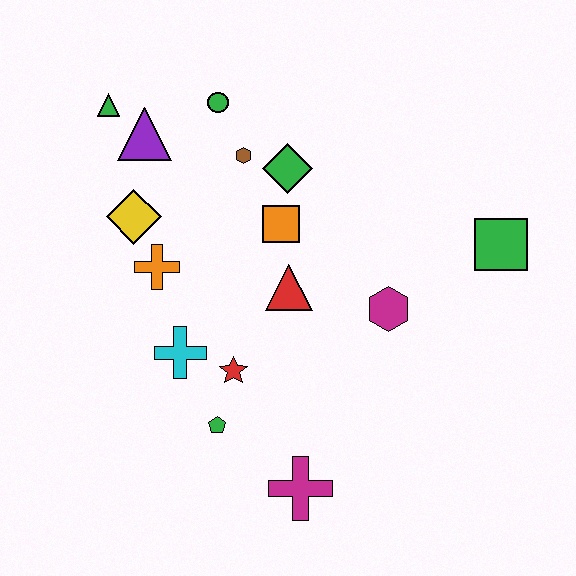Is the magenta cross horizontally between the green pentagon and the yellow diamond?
No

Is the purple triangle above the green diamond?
Yes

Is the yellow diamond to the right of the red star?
No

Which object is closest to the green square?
The magenta hexagon is closest to the green square.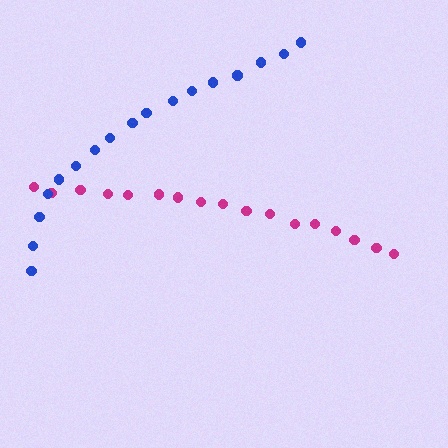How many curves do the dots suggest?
There are 2 distinct paths.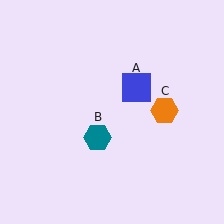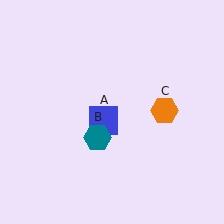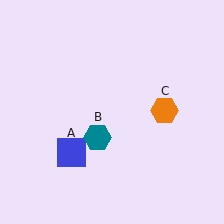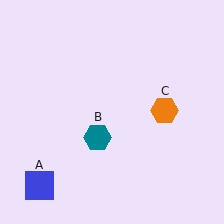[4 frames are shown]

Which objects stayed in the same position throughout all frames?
Teal hexagon (object B) and orange hexagon (object C) remained stationary.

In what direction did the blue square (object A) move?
The blue square (object A) moved down and to the left.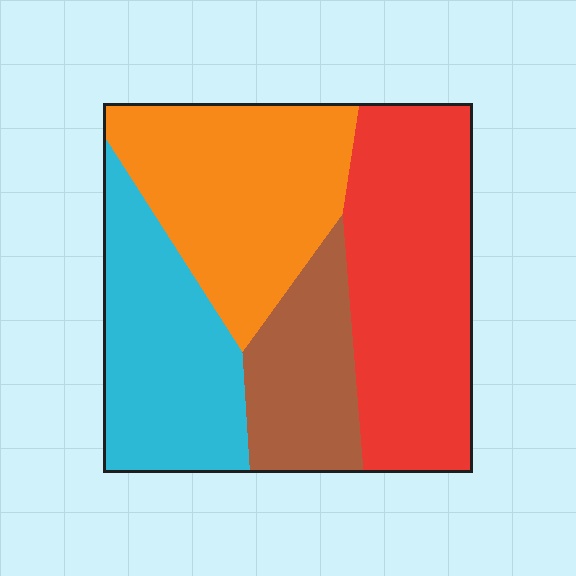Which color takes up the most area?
Red, at roughly 35%.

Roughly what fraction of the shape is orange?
Orange covers 28% of the shape.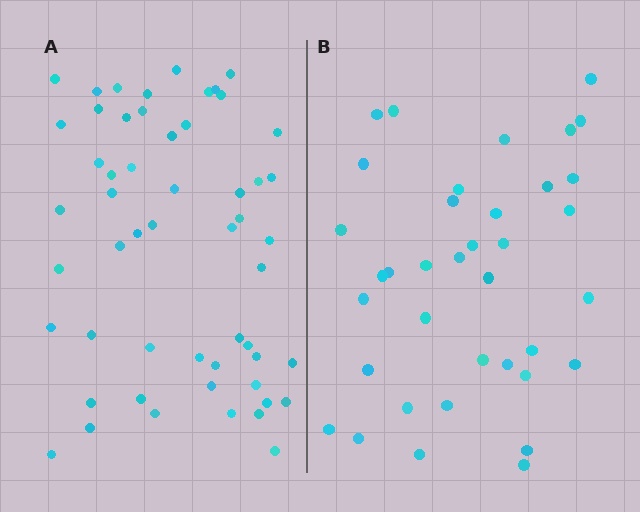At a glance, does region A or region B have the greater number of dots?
Region A (the left region) has more dots.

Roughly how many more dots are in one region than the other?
Region A has approximately 15 more dots than region B.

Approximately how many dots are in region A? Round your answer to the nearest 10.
About 50 dots. (The exact count is 54, which rounds to 50.)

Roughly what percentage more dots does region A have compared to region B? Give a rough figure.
About 45% more.